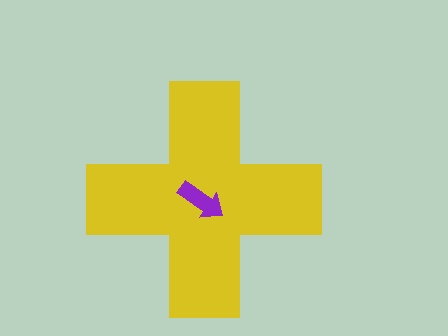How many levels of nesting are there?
2.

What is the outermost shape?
The yellow cross.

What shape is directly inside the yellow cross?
The purple arrow.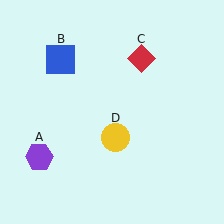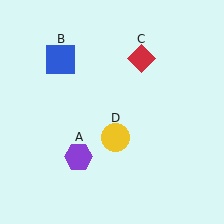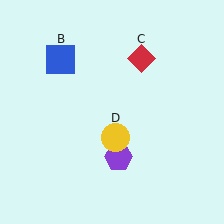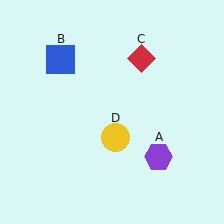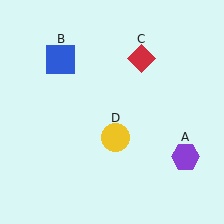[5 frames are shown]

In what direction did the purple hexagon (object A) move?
The purple hexagon (object A) moved right.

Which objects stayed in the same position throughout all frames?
Blue square (object B) and red diamond (object C) and yellow circle (object D) remained stationary.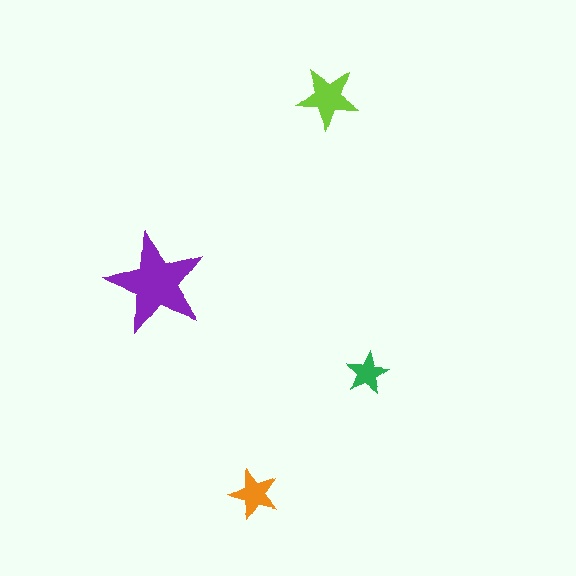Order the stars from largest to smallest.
the purple one, the lime one, the orange one, the green one.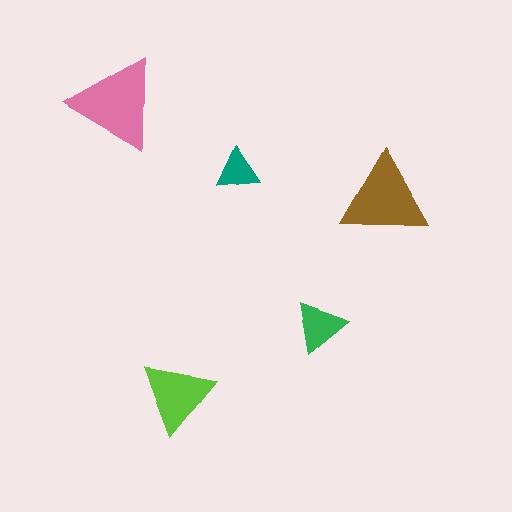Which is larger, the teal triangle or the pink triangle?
The pink one.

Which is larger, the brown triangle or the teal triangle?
The brown one.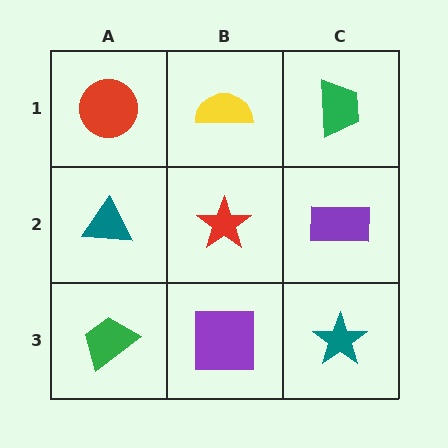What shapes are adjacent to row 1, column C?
A purple rectangle (row 2, column C), a yellow semicircle (row 1, column B).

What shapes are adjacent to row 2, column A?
A red circle (row 1, column A), a green trapezoid (row 3, column A), a red star (row 2, column B).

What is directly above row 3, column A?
A teal triangle.